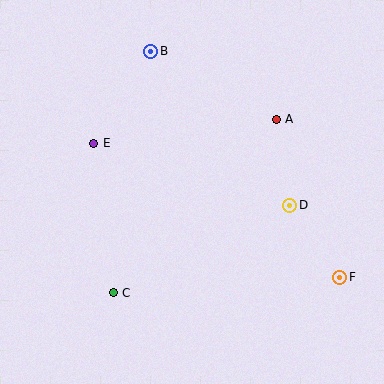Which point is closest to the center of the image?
Point D at (290, 205) is closest to the center.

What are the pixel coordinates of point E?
Point E is at (94, 143).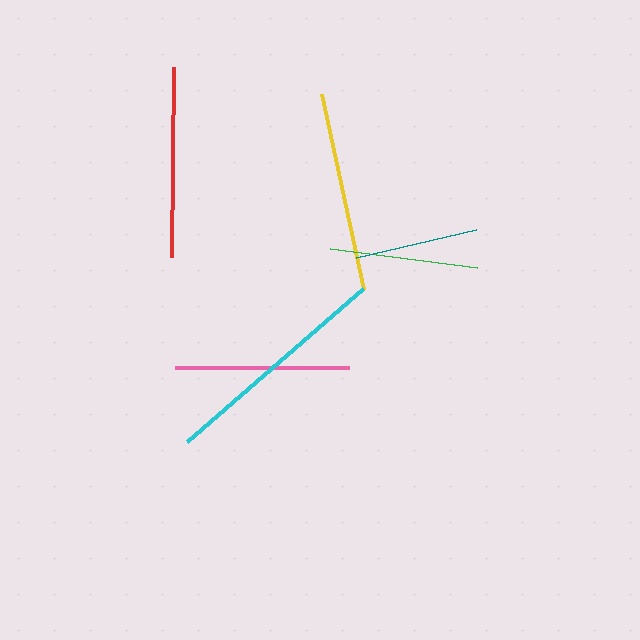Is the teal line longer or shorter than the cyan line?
The cyan line is longer than the teal line.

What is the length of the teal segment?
The teal segment is approximately 122 pixels long.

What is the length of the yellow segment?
The yellow segment is approximately 199 pixels long.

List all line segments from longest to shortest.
From longest to shortest: cyan, yellow, red, pink, green, teal.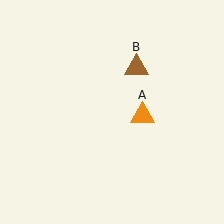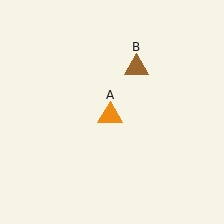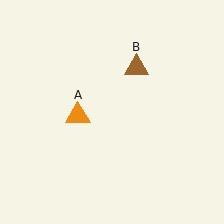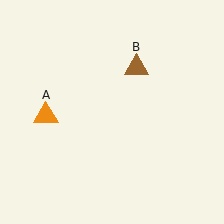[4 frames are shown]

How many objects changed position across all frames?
1 object changed position: orange triangle (object A).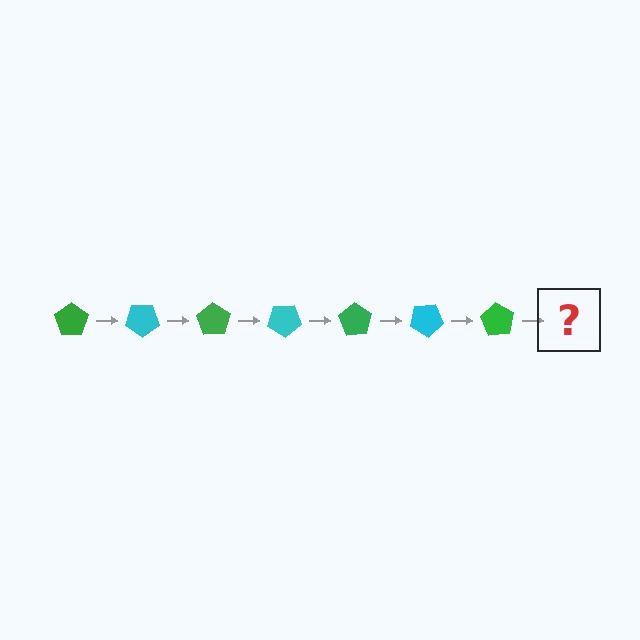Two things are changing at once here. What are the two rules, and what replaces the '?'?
The two rules are that it rotates 35 degrees each step and the color cycles through green and cyan. The '?' should be a cyan pentagon, rotated 245 degrees from the start.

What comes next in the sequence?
The next element should be a cyan pentagon, rotated 245 degrees from the start.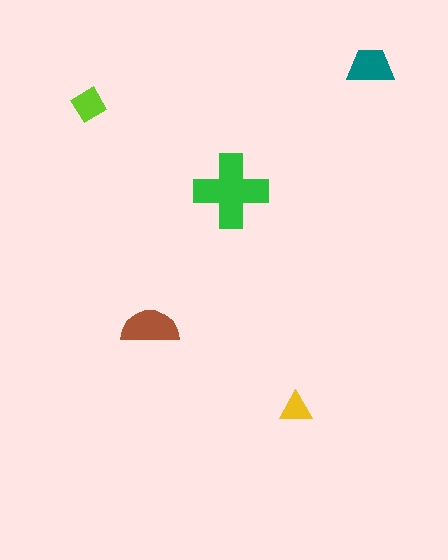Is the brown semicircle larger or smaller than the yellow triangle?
Larger.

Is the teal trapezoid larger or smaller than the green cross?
Smaller.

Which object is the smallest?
The yellow triangle.